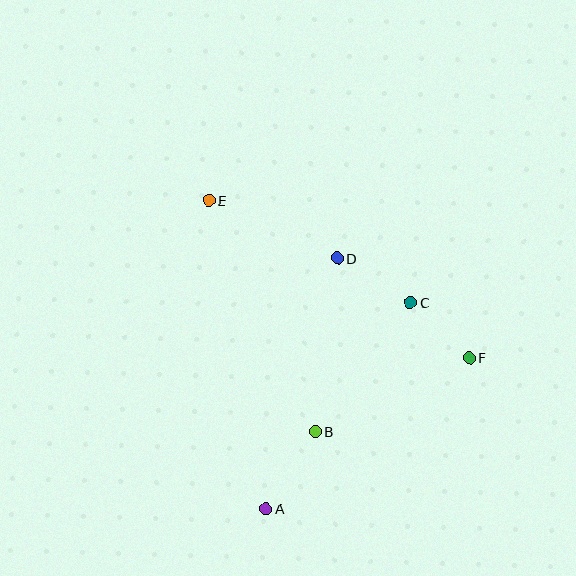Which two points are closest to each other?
Points C and F are closest to each other.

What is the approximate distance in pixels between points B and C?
The distance between B and C is approximately 161 pixels.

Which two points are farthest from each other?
Points A and E are farthest from each other.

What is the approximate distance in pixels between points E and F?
The distance between E and F is approximately 304 pixels.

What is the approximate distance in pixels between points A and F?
The distance between A and F is approximately 253 pixels.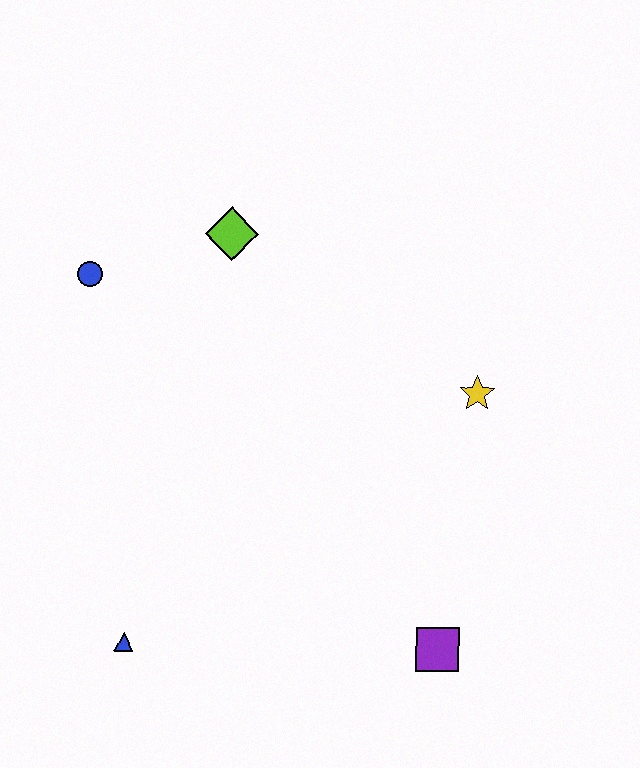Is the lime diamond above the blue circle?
Yes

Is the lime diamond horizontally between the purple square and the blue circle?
Yes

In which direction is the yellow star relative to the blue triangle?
The yellow star is to the right of the blue triangle.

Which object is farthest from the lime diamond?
The purple square is farthest from the lime diamond.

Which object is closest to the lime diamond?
The blue circle is closest to the lime diamond.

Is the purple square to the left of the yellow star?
Yes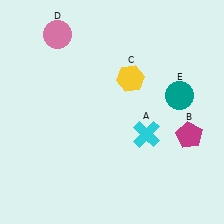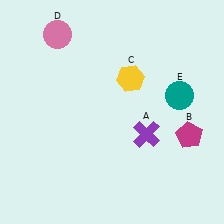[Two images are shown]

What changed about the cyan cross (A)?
In Image 1, A is cyan. In Image 2, it changed to purple.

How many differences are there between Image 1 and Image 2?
There is 1 difference between the two images.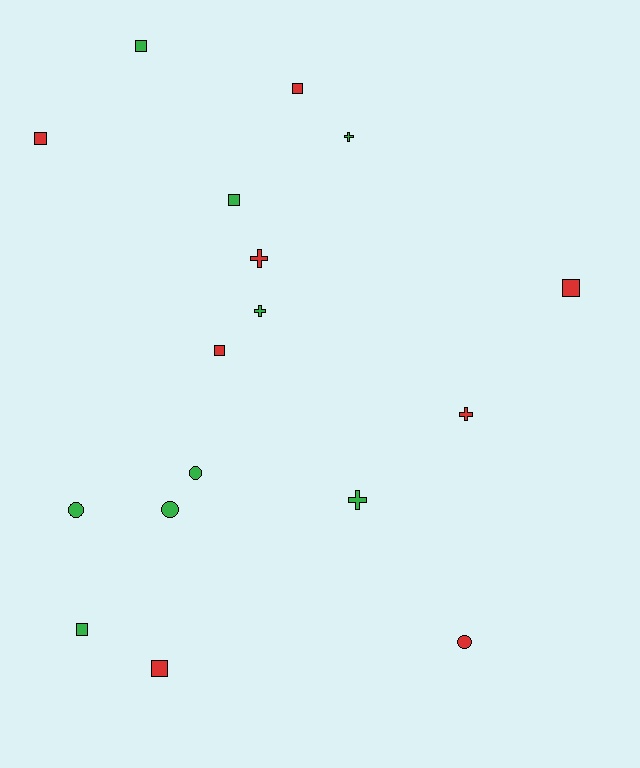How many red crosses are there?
There are 2 red crosses.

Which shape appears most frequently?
Square, with 8 objects.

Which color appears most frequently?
Green, with 9 objects.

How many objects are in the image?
There are 17 objects.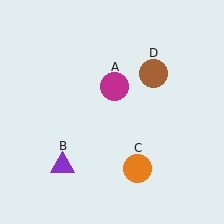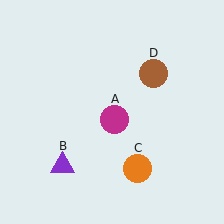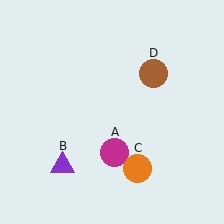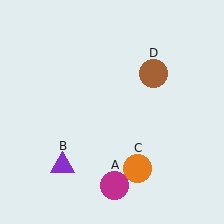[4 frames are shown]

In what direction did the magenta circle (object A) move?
The magenta circle (object A) moved down.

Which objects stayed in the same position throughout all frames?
Purple triangle (object B) and orange circle (object C) and brown circle (object D) remained stationary.